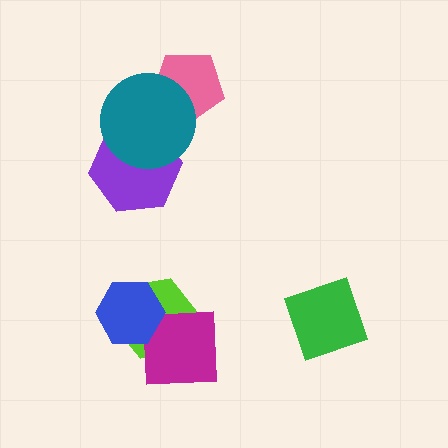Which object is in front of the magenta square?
The blue hexagon is in front of the magenta square.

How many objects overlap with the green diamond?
0 objects overlap with the green diamond.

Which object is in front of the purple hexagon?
The teal circle is in front of the purple hexagon.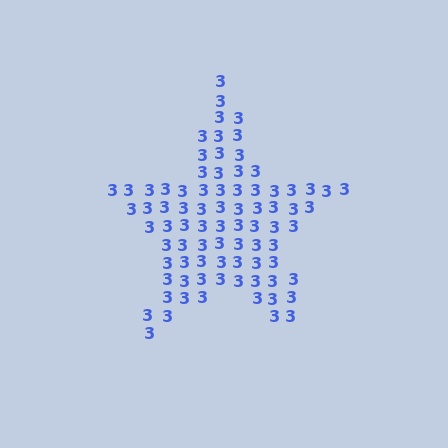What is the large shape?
The large shape is a star.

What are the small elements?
The small elements are digit 3's.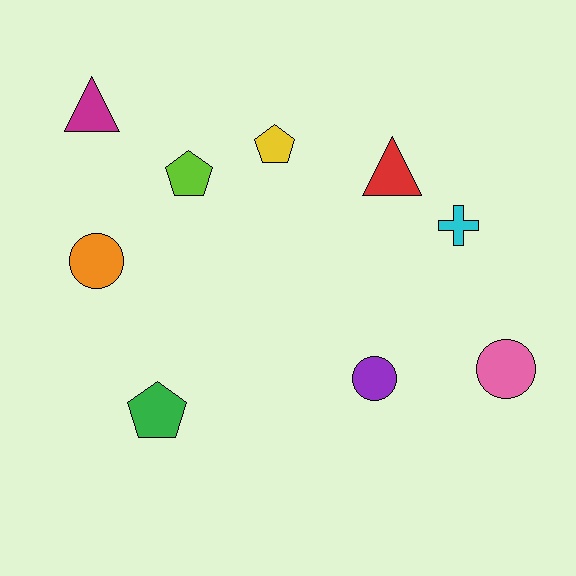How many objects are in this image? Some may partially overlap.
There are 9 objects.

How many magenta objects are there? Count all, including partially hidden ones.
There is 1 magenta object.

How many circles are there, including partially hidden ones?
There are 3 circles.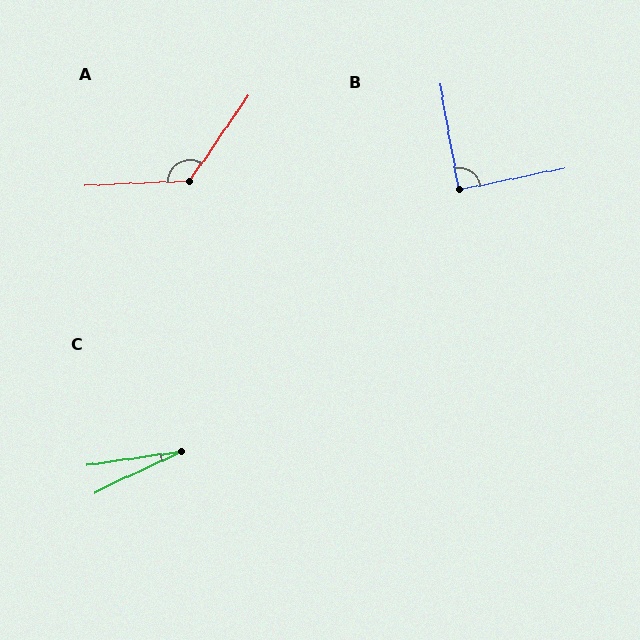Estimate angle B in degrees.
Approximately 89 degrees.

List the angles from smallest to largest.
C (17°), B (89°), A (127°).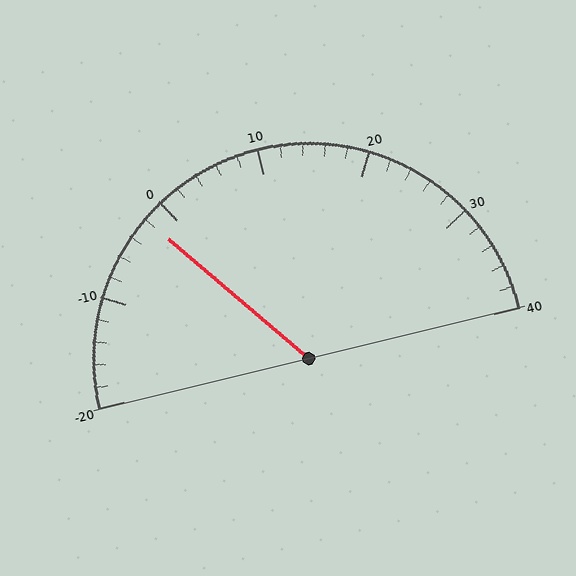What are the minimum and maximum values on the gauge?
The gauge ranges from -20 to 40.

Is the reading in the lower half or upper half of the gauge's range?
The reading is in the lower half of the range (-20 to 40).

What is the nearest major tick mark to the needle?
The nearest major tick mark is 0.